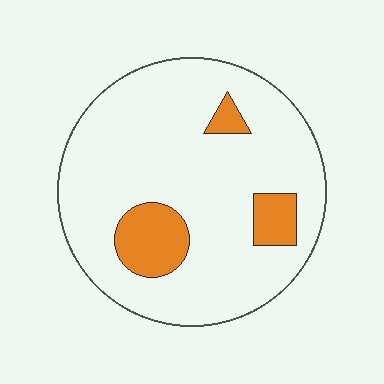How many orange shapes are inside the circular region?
3.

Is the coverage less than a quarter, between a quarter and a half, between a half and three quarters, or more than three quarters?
Less than a quarter.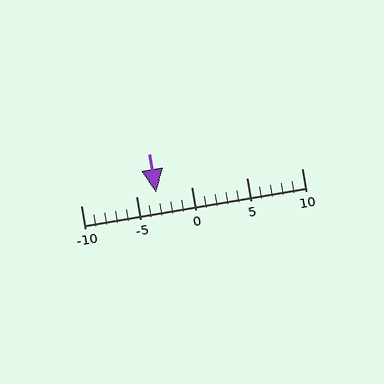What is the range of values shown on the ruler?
The ruler shows values from -10 to 10.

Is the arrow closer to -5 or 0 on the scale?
The arrow is closer to -5.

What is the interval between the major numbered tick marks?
The major tick marks are spaced 5 units apart.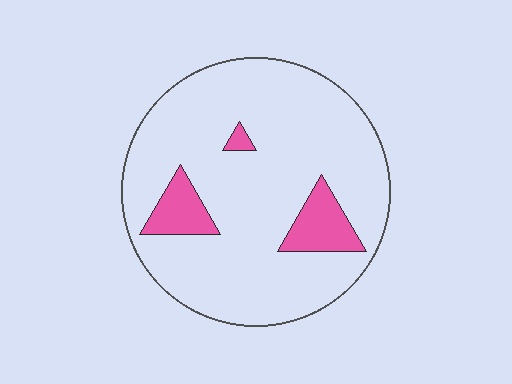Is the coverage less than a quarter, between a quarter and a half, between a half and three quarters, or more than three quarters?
Less than a quarter.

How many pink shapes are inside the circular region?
3.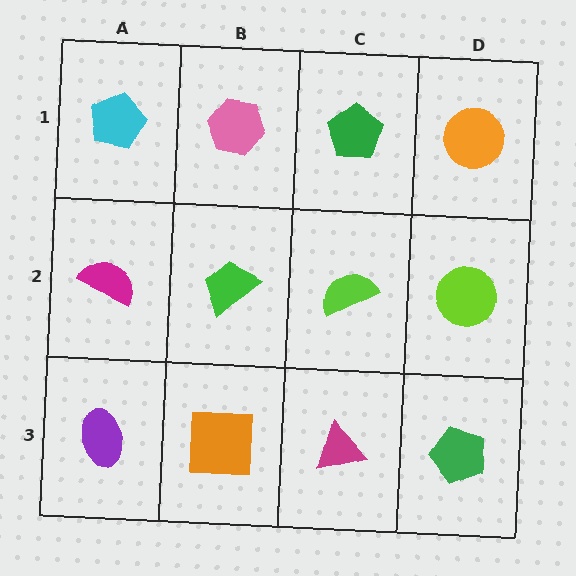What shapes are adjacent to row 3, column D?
A lime circle (row 2, column D), a magenta triangle (row 3, column C).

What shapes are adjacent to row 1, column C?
A lime semicircle (row 2, column C), a pink hexagon (row 1, column B), an orange circle (row 1, column D).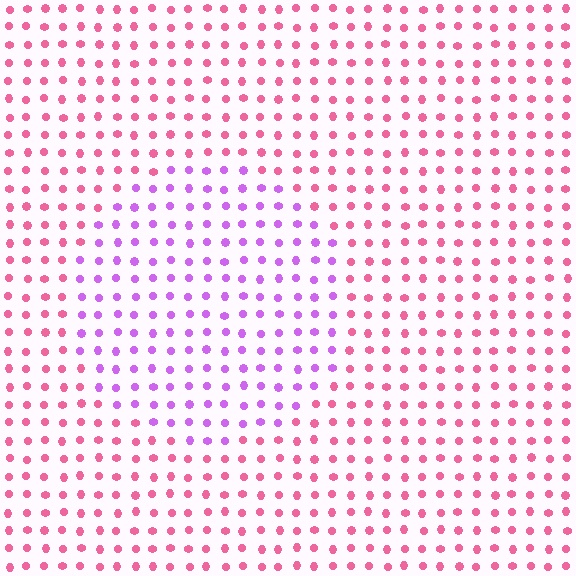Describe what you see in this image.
The image is filled with small pink elements in a uniform arrangement. A circle-shaped region is visible where the elements are tinted to a slightly different hue, forming a subtle color boundary.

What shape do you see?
I see a circle.